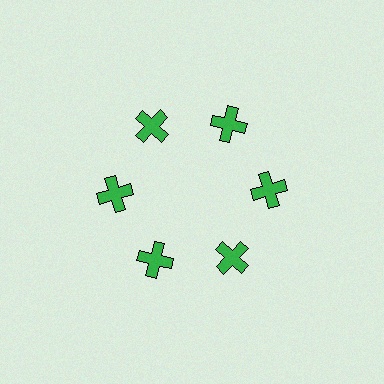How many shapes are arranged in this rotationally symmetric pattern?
There are 6 shapes, arranged in 6 groups of 1.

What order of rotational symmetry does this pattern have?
This pattern has 6-fold rotational symmetry.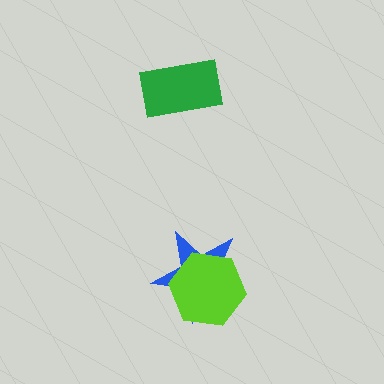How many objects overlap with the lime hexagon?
1 object overlaps with the lime hexagon.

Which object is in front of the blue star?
The lime hexagon is in front of the blue star.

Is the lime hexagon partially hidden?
No, no other shape covers it.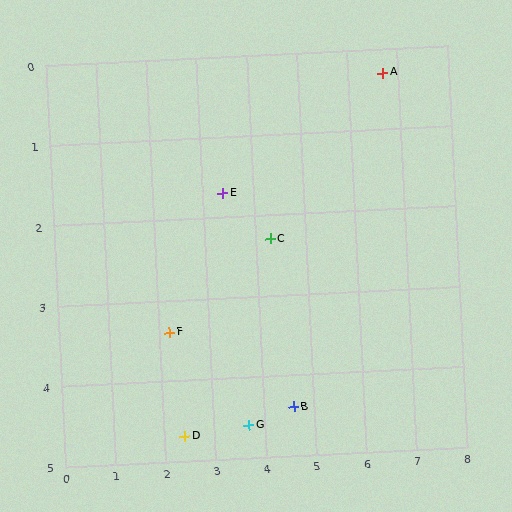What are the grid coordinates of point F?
Point F is at approximately (2.2, 3.4).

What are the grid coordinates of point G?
Point G is at approximately (3.7, 4.6).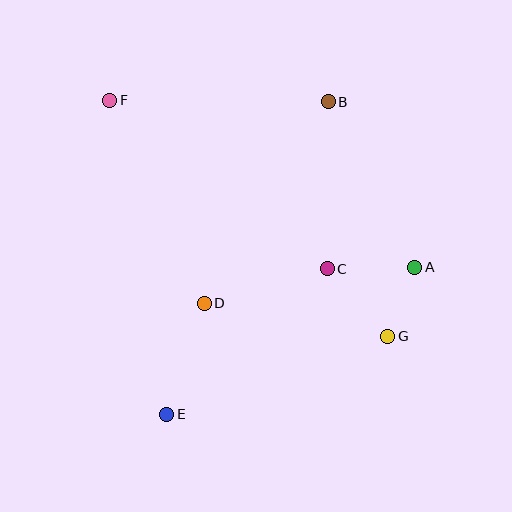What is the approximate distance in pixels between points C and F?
The distance between C and F is approximately 276 pixels.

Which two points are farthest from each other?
Points F and G are farthest from each other.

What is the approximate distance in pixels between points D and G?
The distance between D and G is approximately 186 pixels.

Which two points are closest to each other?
Points A and G are closest to each other.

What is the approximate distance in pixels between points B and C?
The distance between B and C is approximately 167 pixels.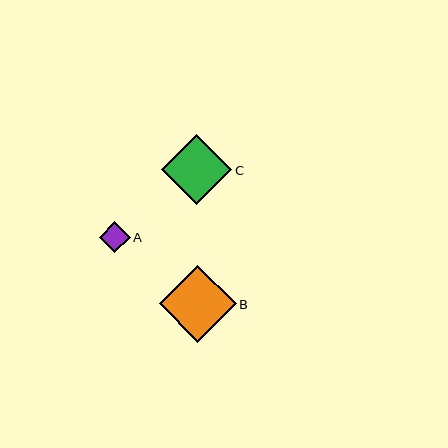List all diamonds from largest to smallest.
From largest to smallest: B, C, A.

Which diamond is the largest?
Diamond B is the largest with a size of approximately 77 pixels.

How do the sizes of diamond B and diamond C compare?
Diamond B and diamond C are approximately the same size.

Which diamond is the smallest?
Diamond A is the smallest with a size of approximately 31 pixels.